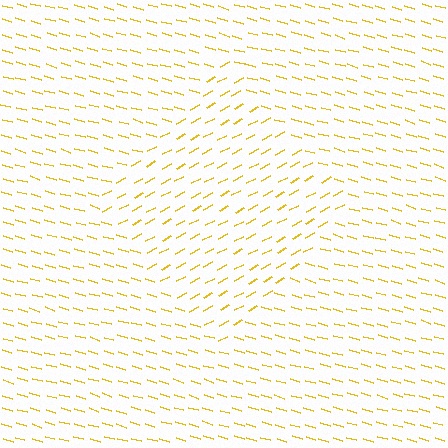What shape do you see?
I see a diamond.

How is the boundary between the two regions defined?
The boundary is defined purely by a change in line orientation (approximately 45 degrees difference). All lines are the same color and thickness.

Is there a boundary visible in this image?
Yes, there is a texture boundary formed by a change in line orientation.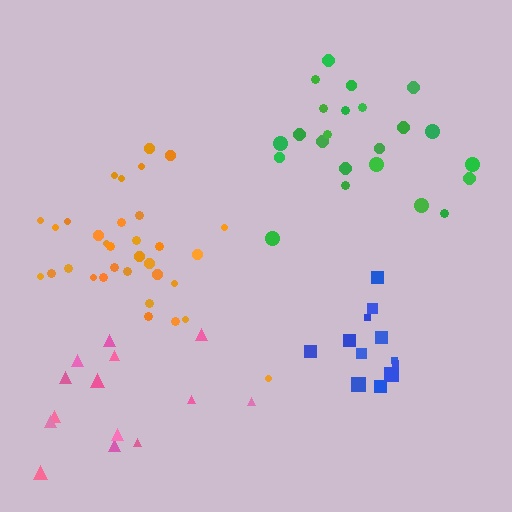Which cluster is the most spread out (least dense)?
Pink.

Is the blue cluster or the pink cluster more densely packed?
Blue.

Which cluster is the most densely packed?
Blue.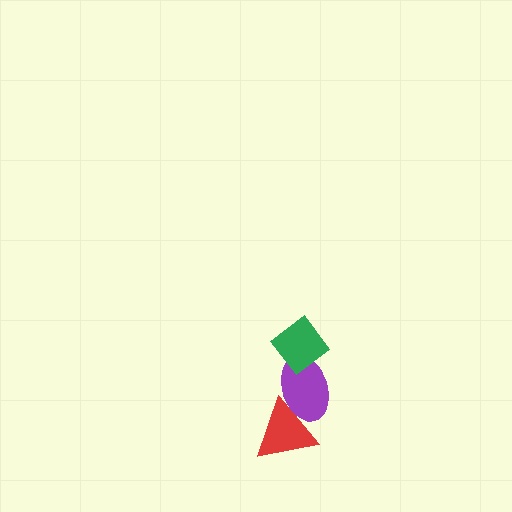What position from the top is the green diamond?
The green diamond is 1st from the top.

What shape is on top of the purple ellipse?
The green diamond is on top of the purple ellipse.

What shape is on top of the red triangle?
The purple ellipse is on top of the red triangle.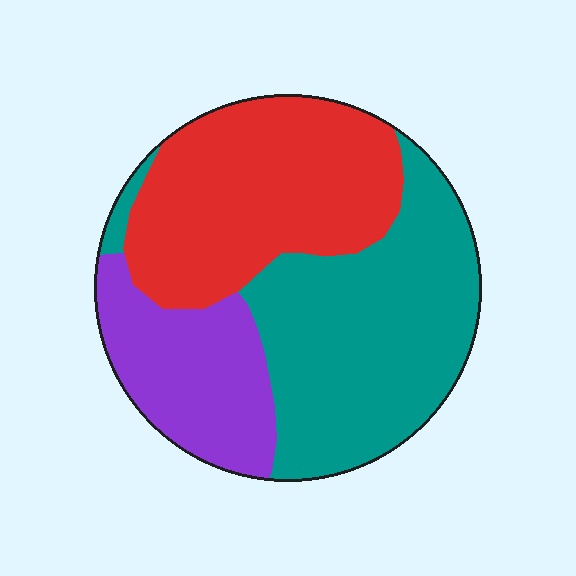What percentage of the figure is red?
Red covers 36% of the figure.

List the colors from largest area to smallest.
From largest to smallest: teal, red, purple.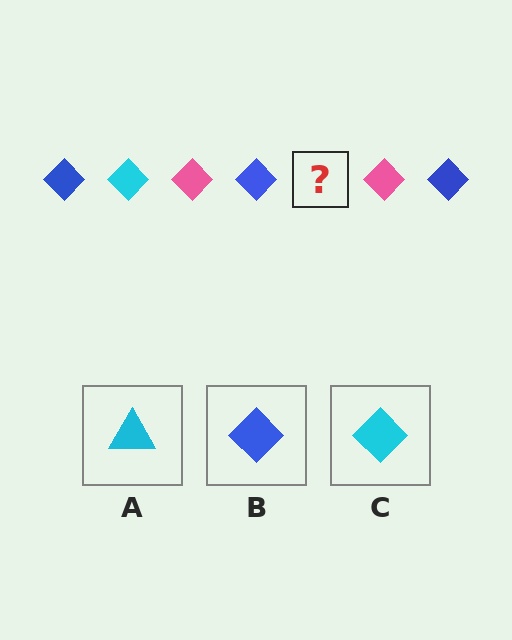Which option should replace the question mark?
Option C.